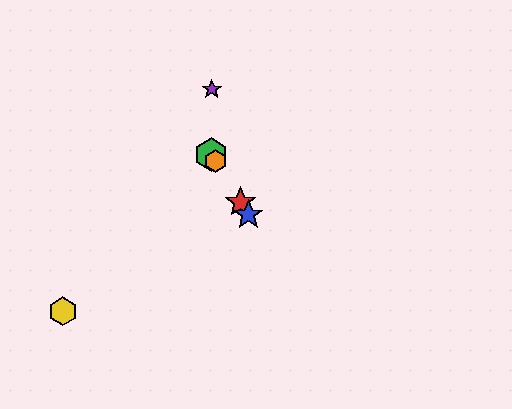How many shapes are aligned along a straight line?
4 shapes (the red star, the blue star, the green hexagon, the orange hexagon) are aligned along a straight line.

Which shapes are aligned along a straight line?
The red star, the blue star, the green hexagon, the orange hexagon are aligned along a straight line.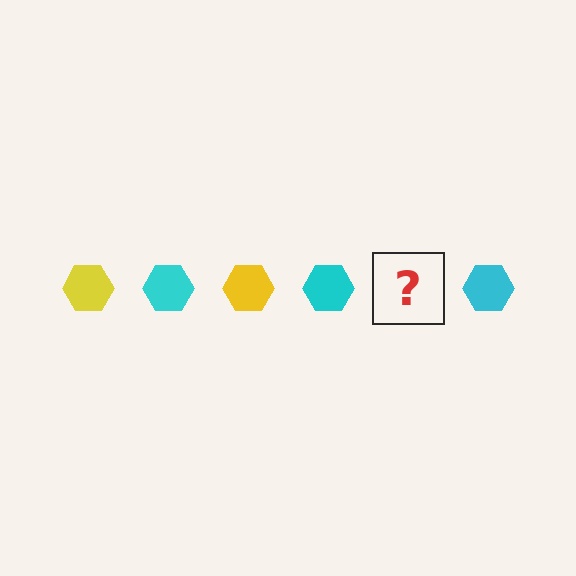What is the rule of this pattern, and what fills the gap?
The rule is that the pattern cycles through yellow, cyan hexagons. The gap should be filled with a yellow hexagon.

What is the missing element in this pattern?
The missing element is a yellow hexagon.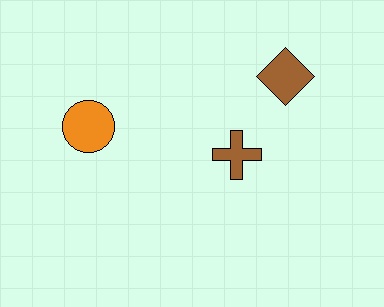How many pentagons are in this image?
There are no pentagons.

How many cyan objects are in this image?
There are no cyan objects.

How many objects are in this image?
There are 3 objects.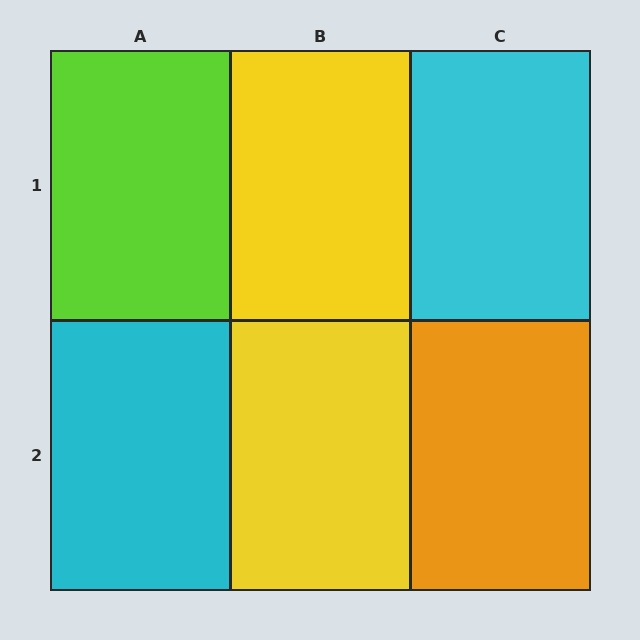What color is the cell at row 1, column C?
Cyan.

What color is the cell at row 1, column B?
Yellow.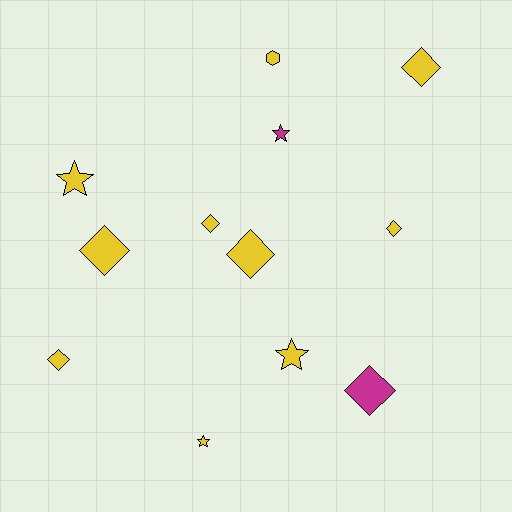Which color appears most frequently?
Yellow, with 10 objects.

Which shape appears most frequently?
Diamond, with 7 objects.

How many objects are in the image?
There are 12 objects.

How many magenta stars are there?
There is 1 magenta star.